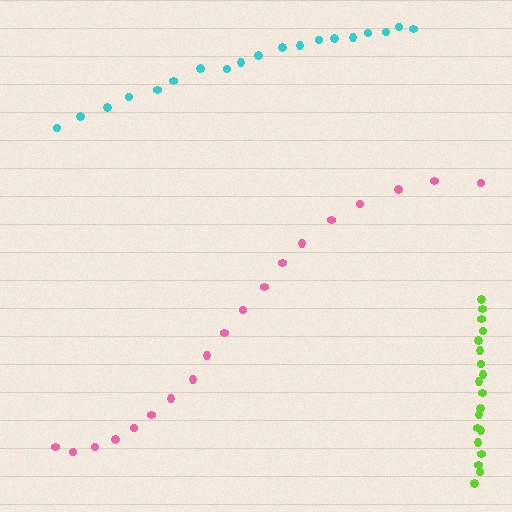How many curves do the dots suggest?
There are 3 distinct paths.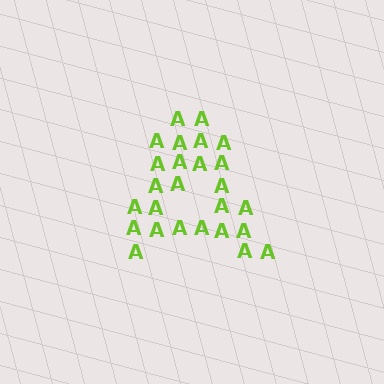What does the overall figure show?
The overall figure shows the letter A.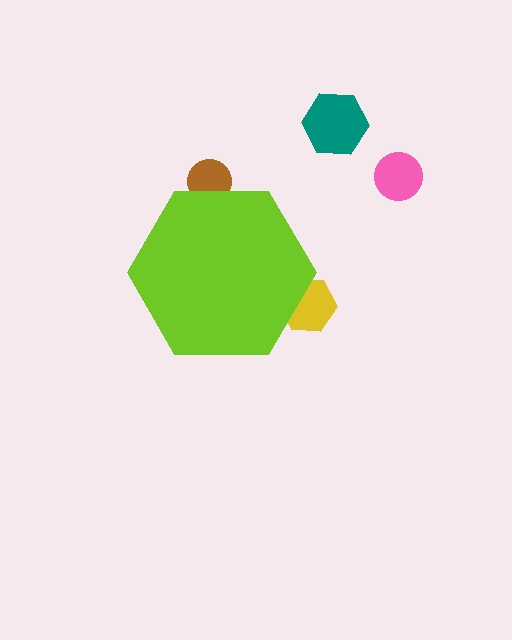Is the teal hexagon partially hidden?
No, the teal hexagon is fully visible.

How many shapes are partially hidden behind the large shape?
2 shapes are partially hidden.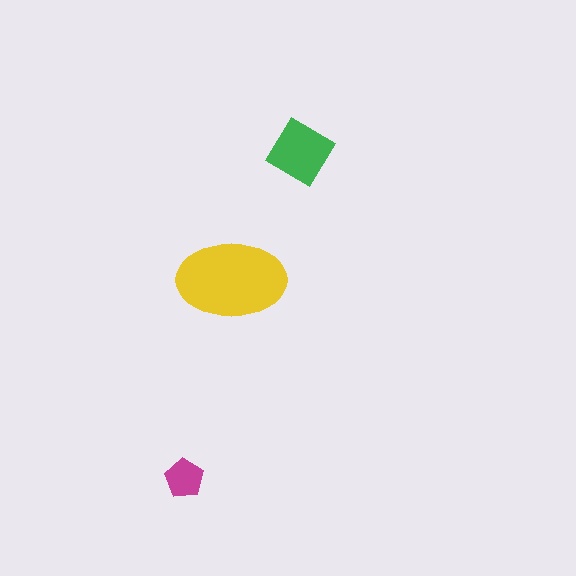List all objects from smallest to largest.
The magenta pentagon, the green diamond, the yellow ellipse.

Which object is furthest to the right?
The green diamond is rightmost.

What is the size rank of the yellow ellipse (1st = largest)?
1st.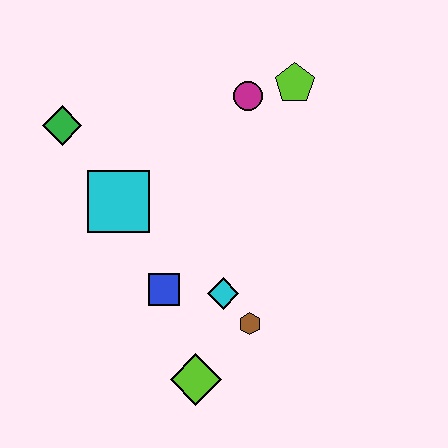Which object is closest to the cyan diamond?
The brown hexagon is closest to the cyan diamond.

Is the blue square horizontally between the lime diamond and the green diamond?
Yes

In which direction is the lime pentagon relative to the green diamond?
The lime pentagon is to the right of the green diamond.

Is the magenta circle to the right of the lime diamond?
Yes